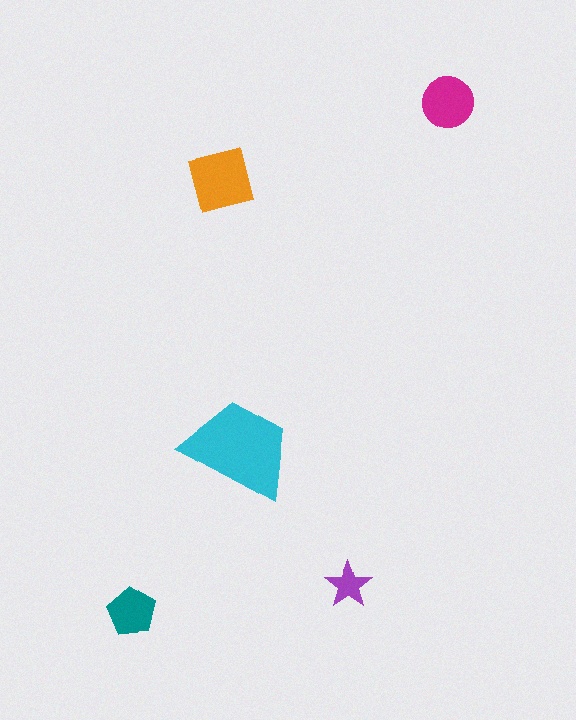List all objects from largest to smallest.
The cyan trapezoid, the orange square, the magenta circle, the teal pentagon, the purple star.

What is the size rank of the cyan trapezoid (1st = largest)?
1st.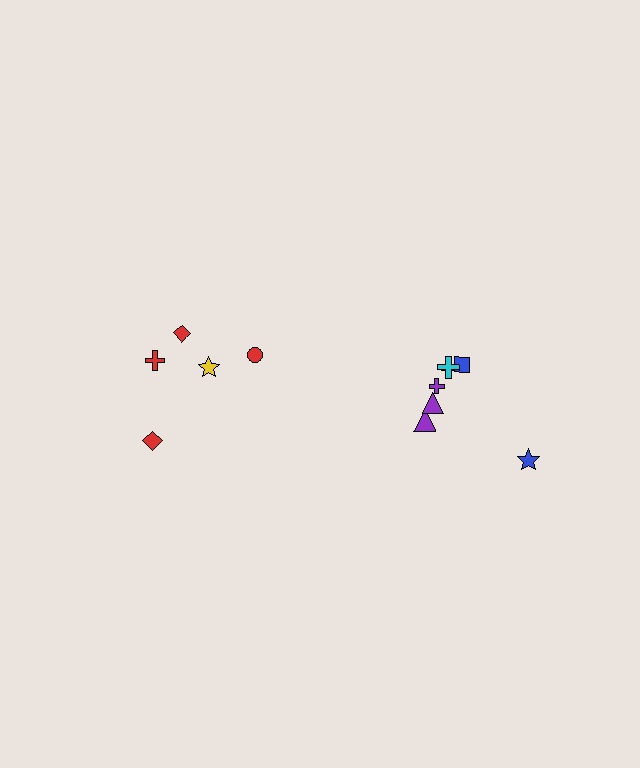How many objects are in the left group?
There are 5 objects.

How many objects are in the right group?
There are 7 objects.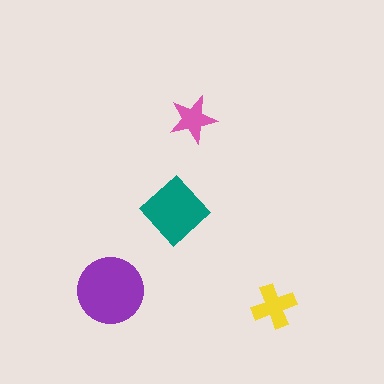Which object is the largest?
The purple circle.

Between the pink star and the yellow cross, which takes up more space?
The yellow cross.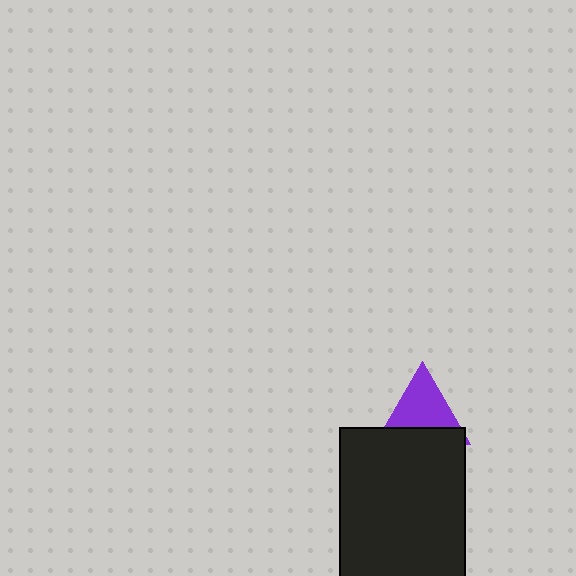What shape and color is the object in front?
The object in front is a black rectangle.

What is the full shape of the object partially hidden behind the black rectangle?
The partially hidden object is a purple triangle.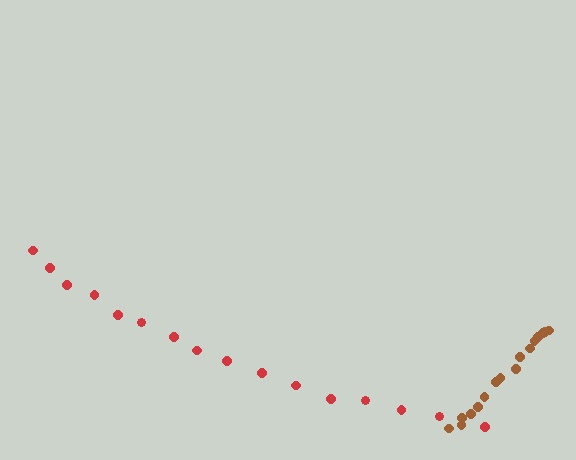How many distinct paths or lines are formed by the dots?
There are 2 distinct paths.